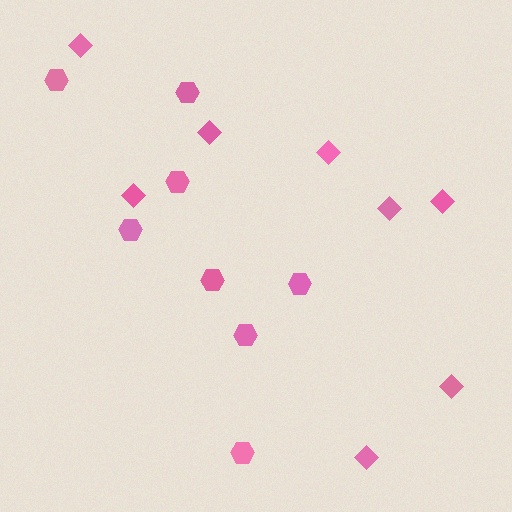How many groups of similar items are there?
There are 2 groups: one group of hexagons (8) and one group of diamonds (8).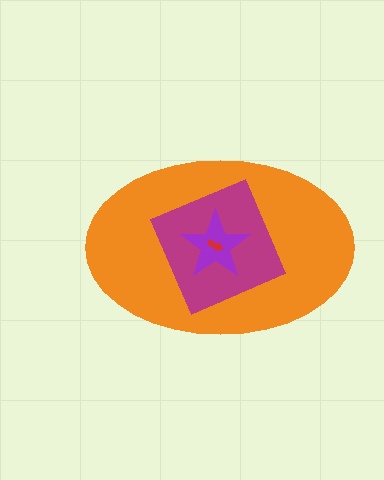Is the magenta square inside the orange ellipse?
Yes.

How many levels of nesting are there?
4.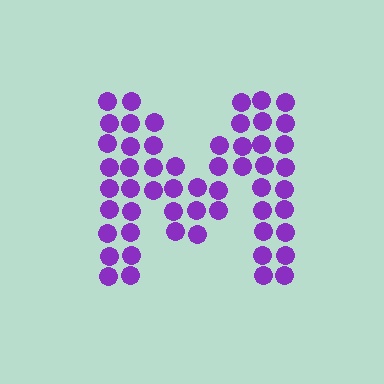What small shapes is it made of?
It is made of small circles.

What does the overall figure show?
The overall figure shows the letter M.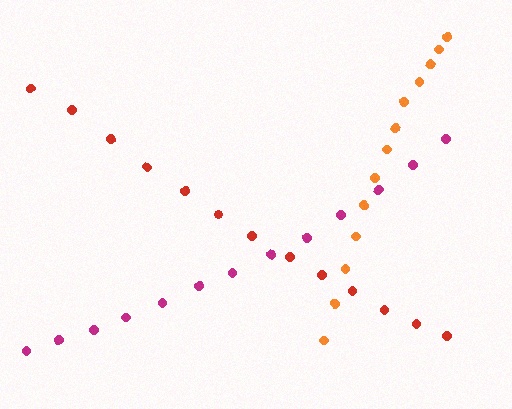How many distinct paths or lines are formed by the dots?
There are 3 distinct paths.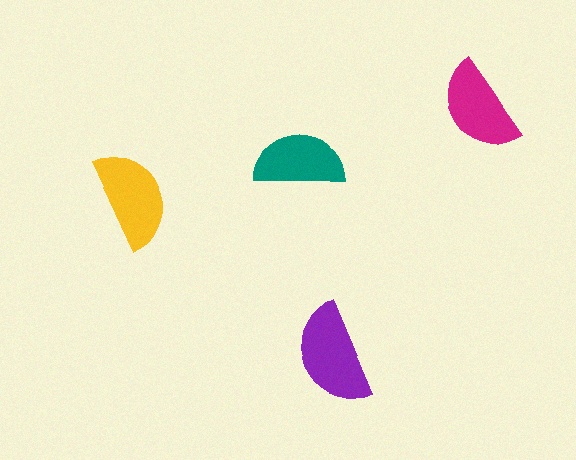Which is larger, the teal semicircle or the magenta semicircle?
The magenta one.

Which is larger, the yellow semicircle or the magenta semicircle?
The yellow one.